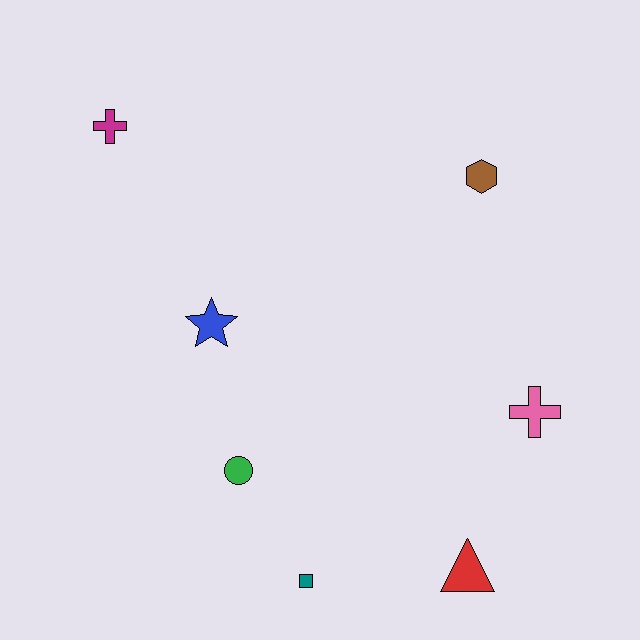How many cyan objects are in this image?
There are no cyan objects.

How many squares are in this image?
There is 1 square.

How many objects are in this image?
There are 7 objects.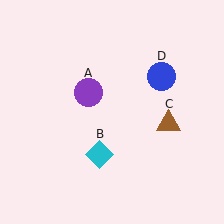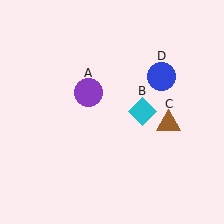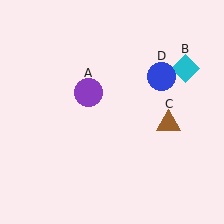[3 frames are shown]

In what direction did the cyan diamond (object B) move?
The cyan diamond (object B) moved up and to the right.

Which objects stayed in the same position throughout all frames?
Purple circle (object A) and brown triangle (object C) and blue circle (object D) remained stationary.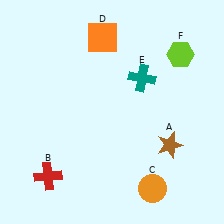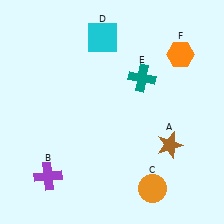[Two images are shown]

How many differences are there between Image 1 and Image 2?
There are 3 differences between the two images.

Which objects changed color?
B changed from red to purple. D changed from orange to cyan. F changed from lime to orange.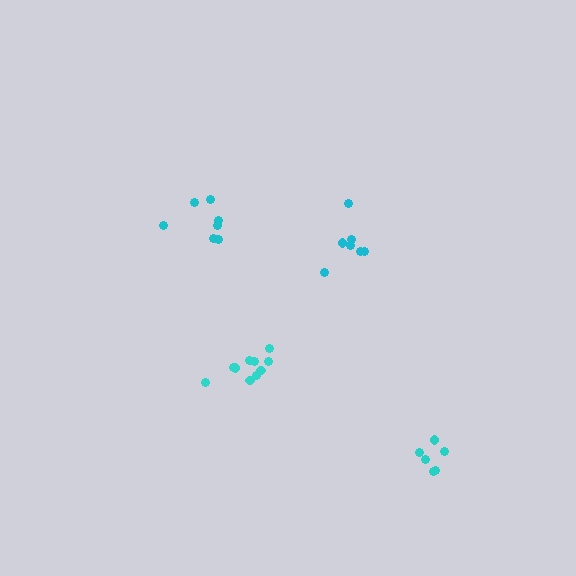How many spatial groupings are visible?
There are 4 spatial groupings.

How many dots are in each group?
Group 1: 7 dots, Group 2: 10 dots, Group 3: 6 dots, Group 4: 7 dots (30 total).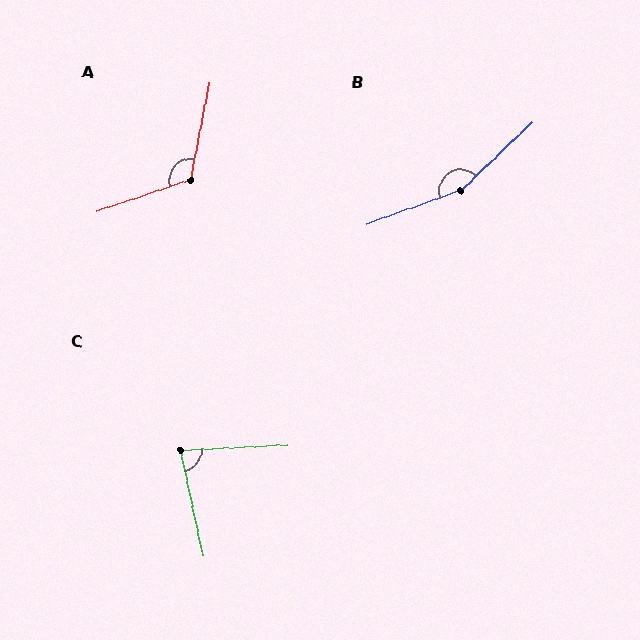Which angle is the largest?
B, at approximately 156 degrees.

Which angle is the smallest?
C, at approximately 81 degrees.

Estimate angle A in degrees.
Approximately 120 degrees.